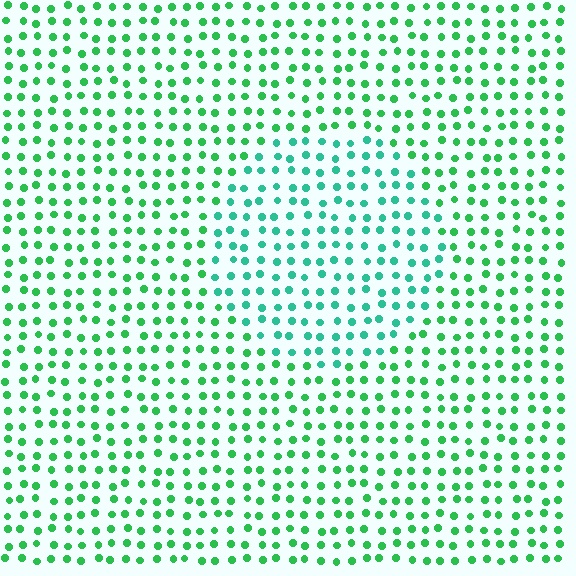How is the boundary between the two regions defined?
The boundary is defined purely by a slight shift in hue (about 29 degrees). Spacing, size, and orientation are identical on both sides.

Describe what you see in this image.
The image is filled with small green elements in a uniform arrangement. A circle-shaped region is visible where the elements are tinted to a slightly different hue, forming a subtle color boundary.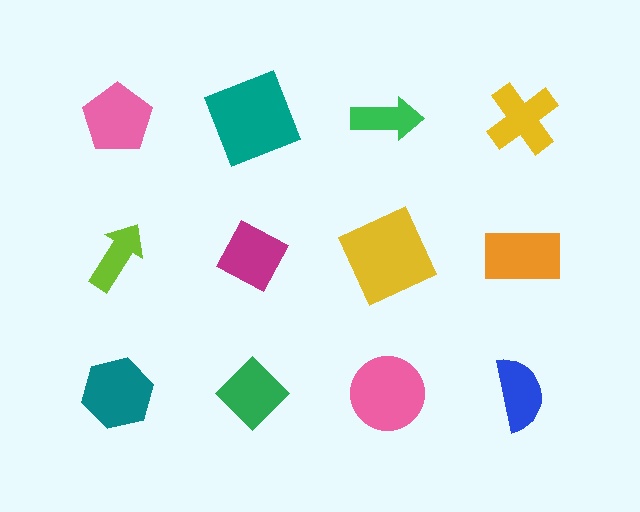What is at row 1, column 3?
A green arrow.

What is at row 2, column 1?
A lime arrow.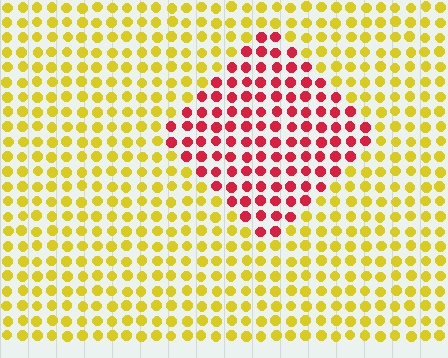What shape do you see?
I see a diamond.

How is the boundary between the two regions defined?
The boundary is defined purely by a slight shift in hue (about 66 degrees). Spacing, size, and orientation are identical on both sides.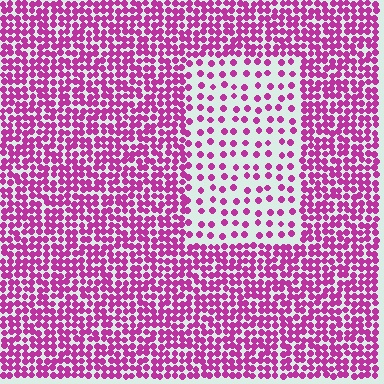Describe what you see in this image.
The image contains small magenta elements arranged at two different densities. A rectangle-shaped region is visible where the elements are less densely packed than the surrounding area.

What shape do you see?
I see a rectangle.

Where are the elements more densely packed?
The elements are more densely packed outside the rectangle boundary.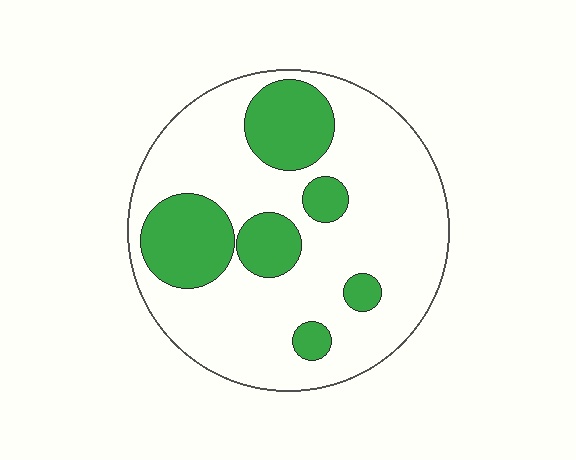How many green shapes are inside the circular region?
6.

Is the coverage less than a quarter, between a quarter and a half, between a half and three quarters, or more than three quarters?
Between a quarter and a half.